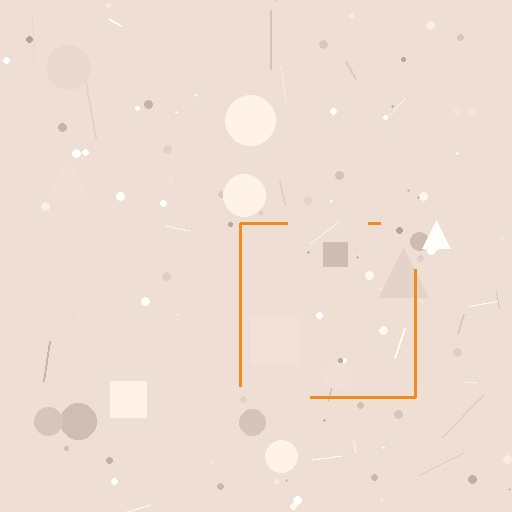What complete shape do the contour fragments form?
The contour fragments form a square.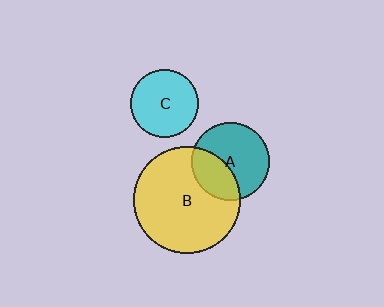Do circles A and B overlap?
Yes.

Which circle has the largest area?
Circle B (yellow).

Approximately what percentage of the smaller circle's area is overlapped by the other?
Approximately 35%.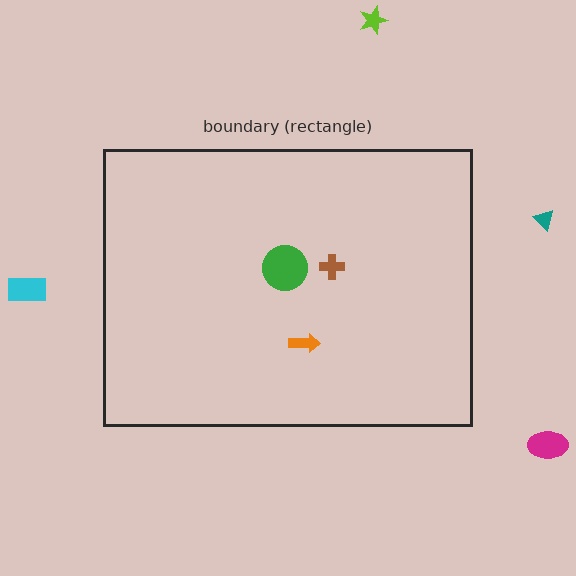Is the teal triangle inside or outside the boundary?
Outside.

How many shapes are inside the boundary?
3 inside, 4 outside.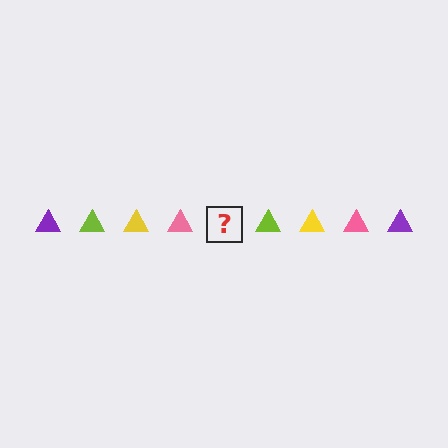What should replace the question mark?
The question mark should be replaced with a purple triangle.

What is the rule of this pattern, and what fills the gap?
The rule is that the pattern cycles through purple, lime, yellow, pink triangles. The gap should be filled with a purple triangle.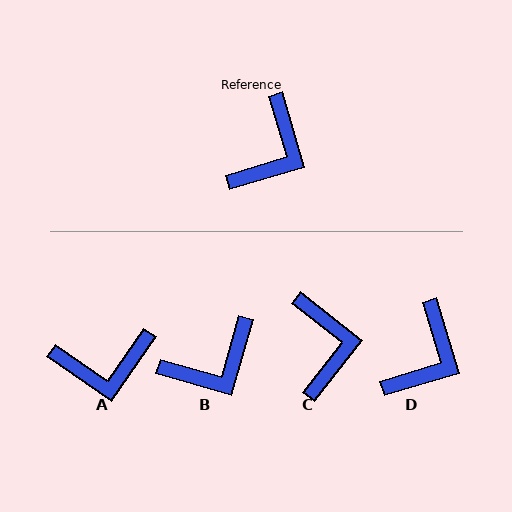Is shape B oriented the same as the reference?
No, it is off by about 33 degrees.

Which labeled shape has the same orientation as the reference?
D.